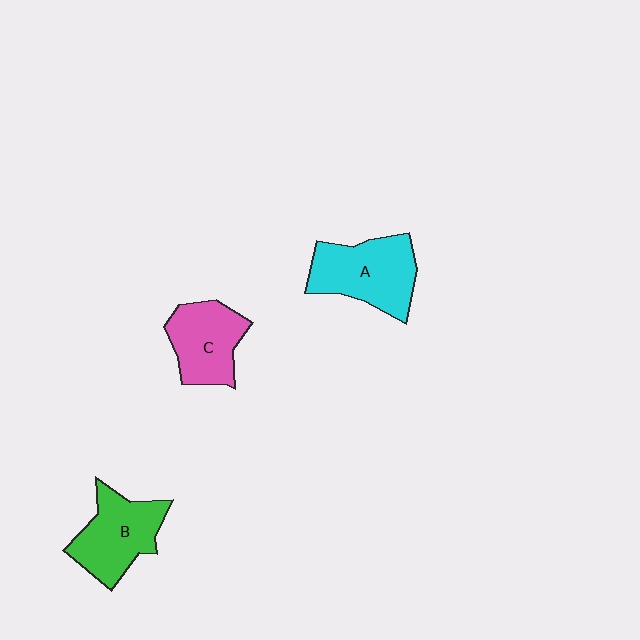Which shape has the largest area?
Shape A (cyan).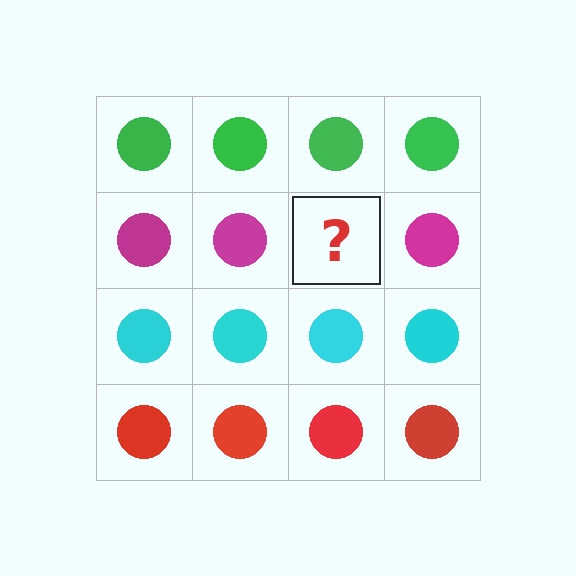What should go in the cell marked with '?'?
The missing cell should contain a magenta circle.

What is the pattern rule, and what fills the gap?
The rule is that each row has a consistent color. The gap should be filled with a magenta circle.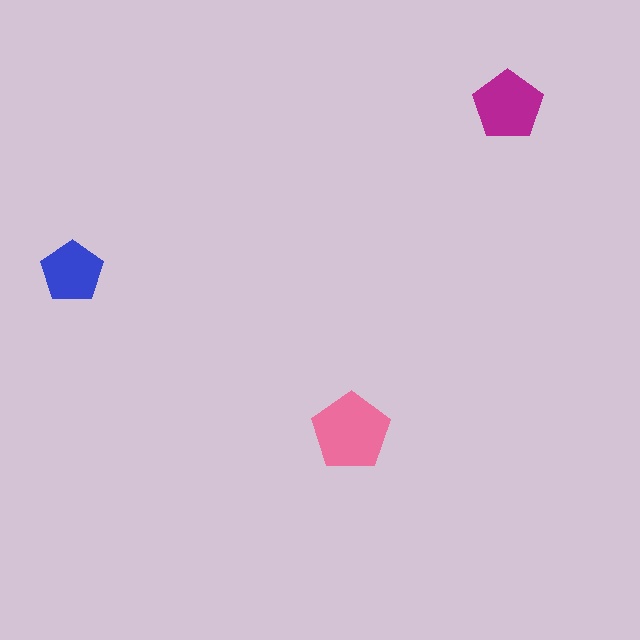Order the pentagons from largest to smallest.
the pink one, the magenta one, the blue one.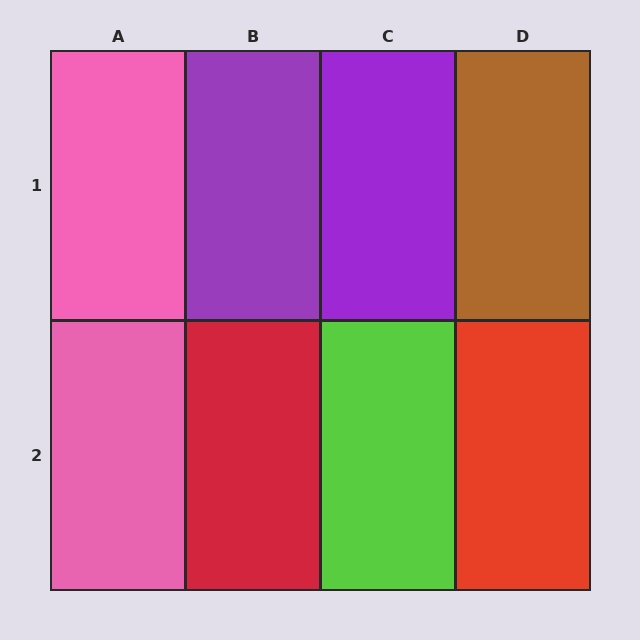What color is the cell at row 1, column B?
Purple.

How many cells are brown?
1 cell is brown.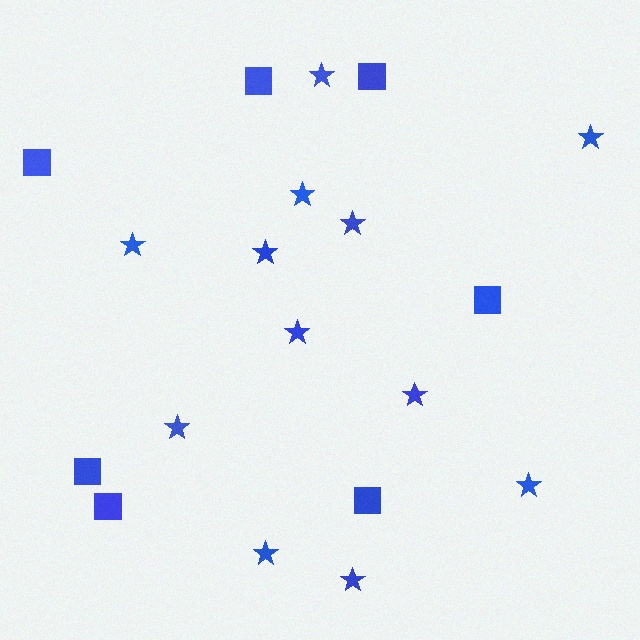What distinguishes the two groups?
There are 2 groups: one group of stars (12) and one group of squares (7).